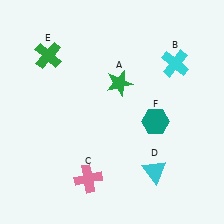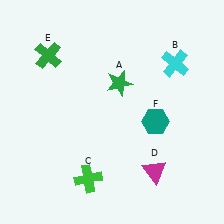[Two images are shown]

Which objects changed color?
C changed from pink to green. D changed from cyan to magenta.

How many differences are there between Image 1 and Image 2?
There are 2 differences between the two images.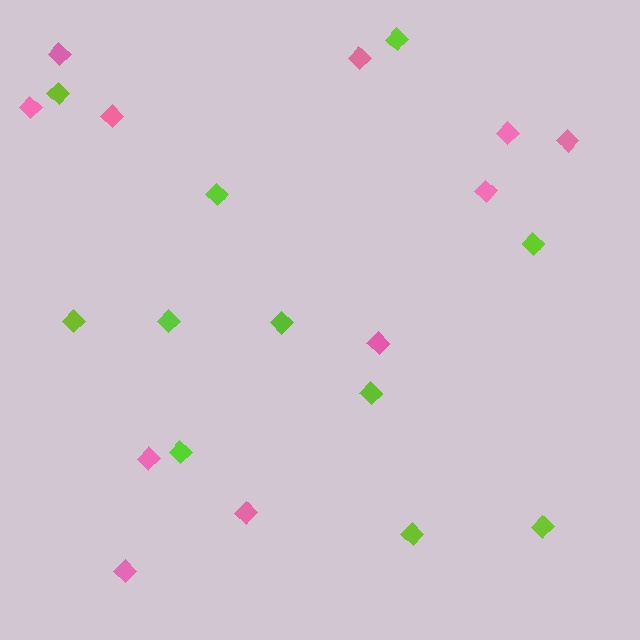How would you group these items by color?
There are 2 groups: one group of lime diamonds (11) and one group of pink diamonds (11).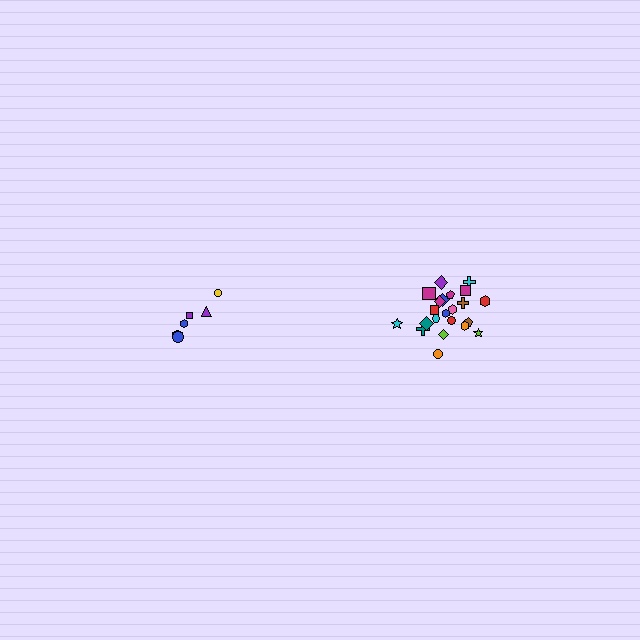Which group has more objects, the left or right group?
The right group.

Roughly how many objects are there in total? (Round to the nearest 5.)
Roughly 30 objects in total.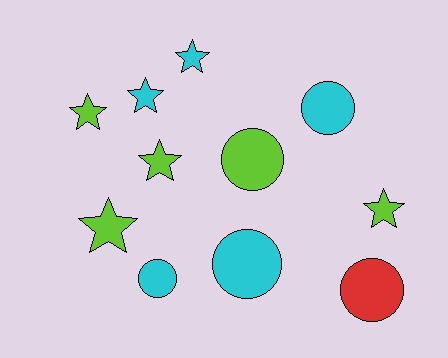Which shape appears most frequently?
Star, with 6 objects.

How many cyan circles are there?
There are 3 cyan circles.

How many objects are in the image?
There are 11 objects.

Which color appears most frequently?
Cyan, with 5 objects.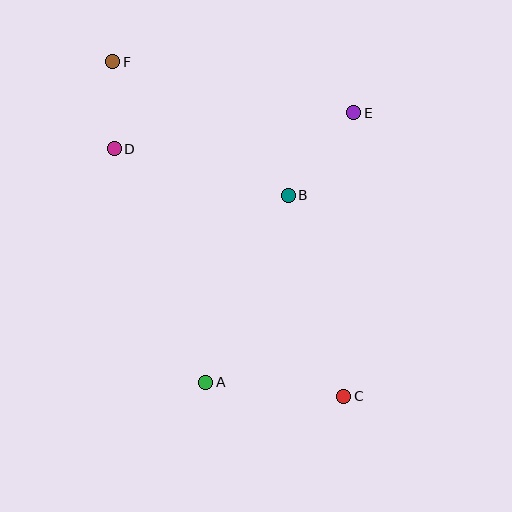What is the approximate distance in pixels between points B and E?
The distance between B and E is approximately 105 pixels.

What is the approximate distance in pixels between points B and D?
The distance between B and D is approximately 180 pixels.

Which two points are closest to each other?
Points D and F are closest to each other.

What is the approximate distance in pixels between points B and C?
The distance between B and C is approximately 209 pixels.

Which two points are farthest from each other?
Points C and F are farthest from each other.